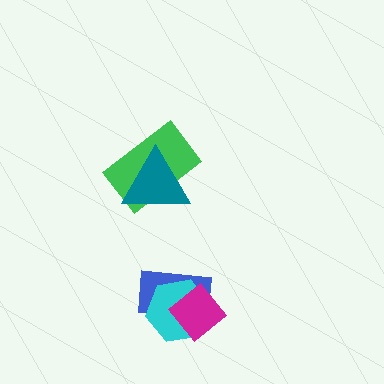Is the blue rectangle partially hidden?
Yes, it is partially covered by another shape.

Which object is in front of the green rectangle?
The teal triangle is in front of the green rectangle.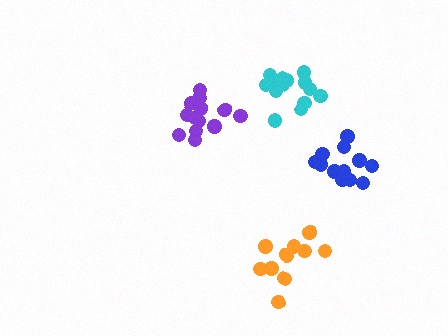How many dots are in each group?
Group 1: 13 dots, Group 2: 12 dots, Group 3: 14 dots, Group 4: 10 dots (49 total).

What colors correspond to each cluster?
The clusters are colored: purple, blue, cyan, orange.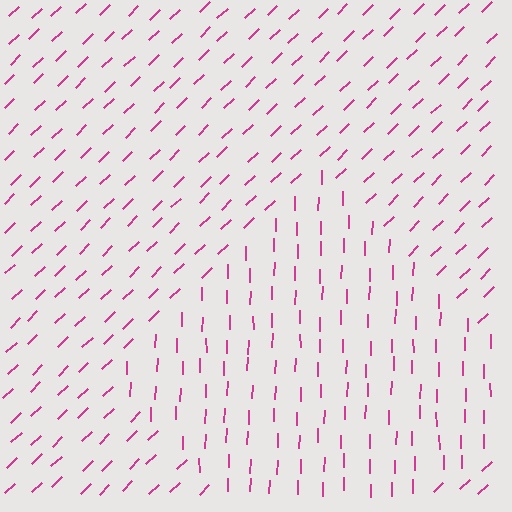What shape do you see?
I see a diamond.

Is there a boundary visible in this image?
Yes, there is a texture boundary formed by a change in line orientation.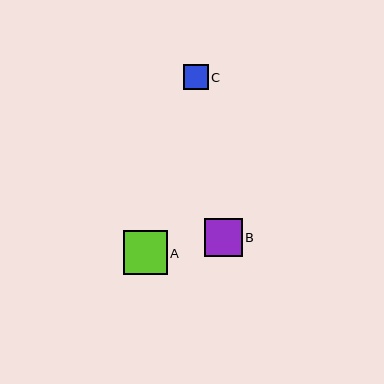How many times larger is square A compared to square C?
Square A is approximately 1.7 times the size of square C.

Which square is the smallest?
Square C is the smallest with a size of approximately 25 pixels.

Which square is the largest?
Square A is the largest with a size of approximately 44 pixels.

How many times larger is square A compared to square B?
Square A is approximately 1.2 times the size of square B.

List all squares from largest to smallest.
From largest to smallest: A, B, C.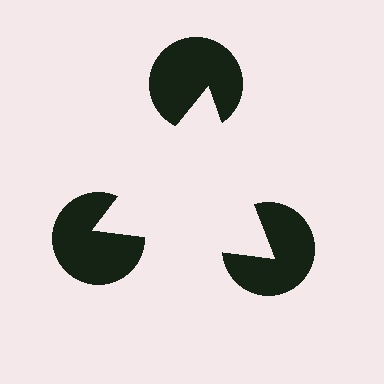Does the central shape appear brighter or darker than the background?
It typically appears slightly brighter than the background, even though no actual brightness change is drawn.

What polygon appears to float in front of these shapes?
An illusory triangle — its edges are inferred from the aligned wedge cuts in the pac-man discs, not physically drawn.